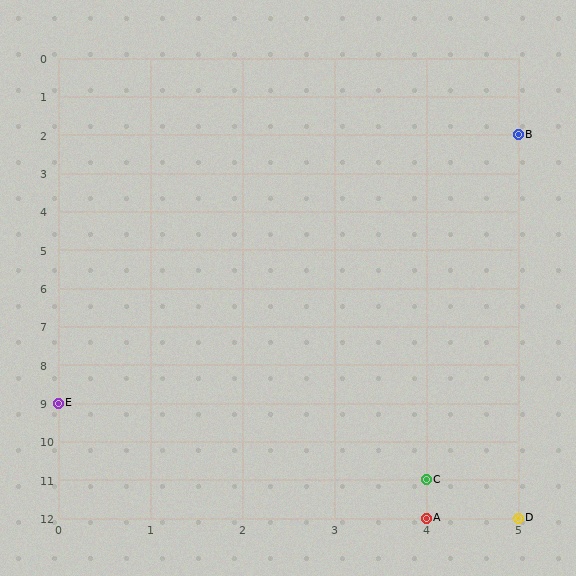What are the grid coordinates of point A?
Point A is at grid coordinates (4, 12).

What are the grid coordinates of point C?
Point C is at grid coordinates (4, 11).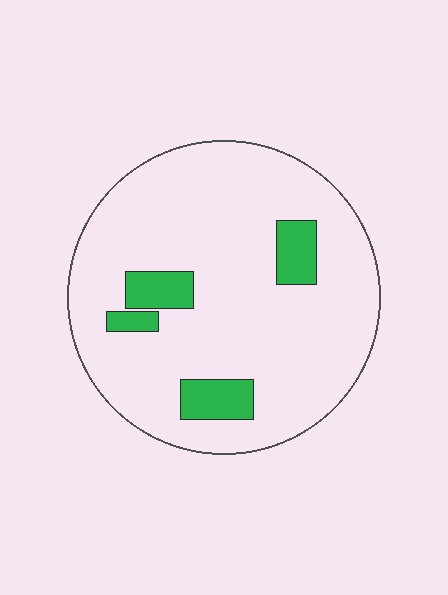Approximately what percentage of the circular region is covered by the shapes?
Approximately 10%.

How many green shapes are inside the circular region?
4.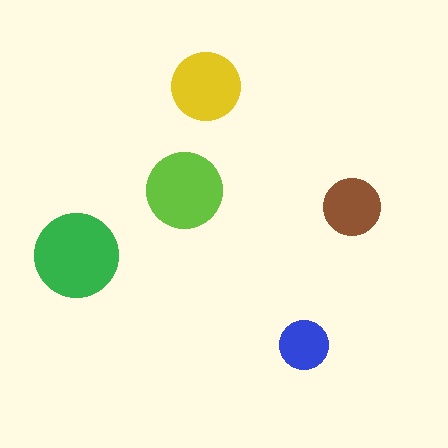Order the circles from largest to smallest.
the green one, the lime one, the yellow one, the brown one, the blue one.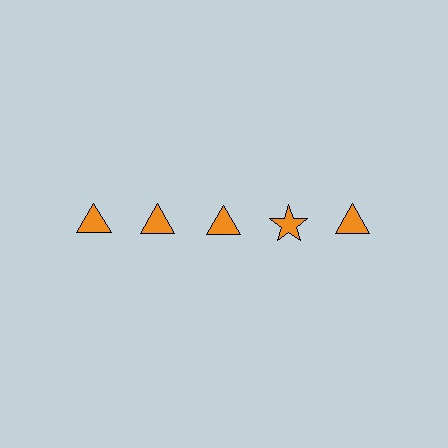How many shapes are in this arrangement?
There are 5 shapes arranged in a grid pattern.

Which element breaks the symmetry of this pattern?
The orange star in the top row, second from right column breaks the symmetry. All other shapes are orange triangles.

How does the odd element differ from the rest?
It has a different shape: star instead of triangle.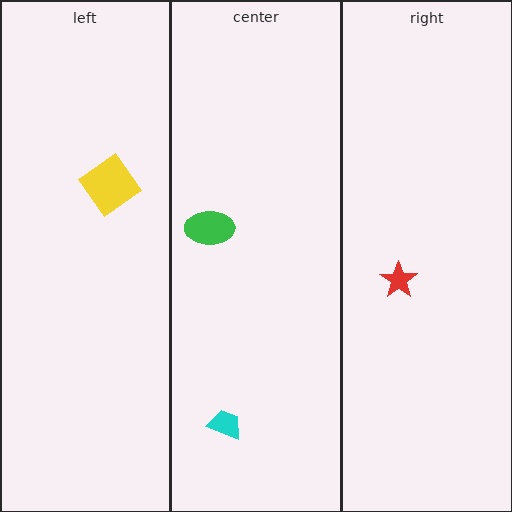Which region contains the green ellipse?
The center region.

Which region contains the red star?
The right region.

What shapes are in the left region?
The yellow diamond.